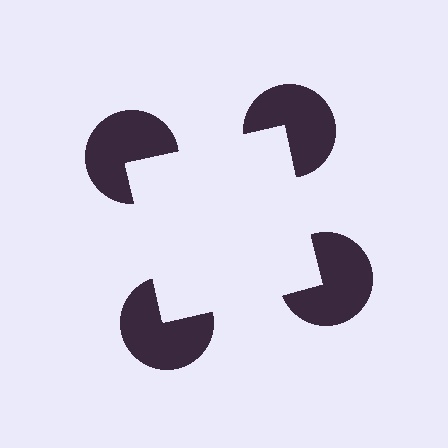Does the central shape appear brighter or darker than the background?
It typically appears slightly brighter than the background, even though no actual brightness change is drawn.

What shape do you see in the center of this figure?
An illusory square — its edges are inferred from the aligned wedge cuts in the pac-man discs, not physically drawn.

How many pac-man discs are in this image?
There are 4 — one at each vertex of the illusory square.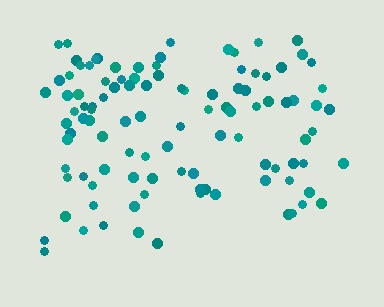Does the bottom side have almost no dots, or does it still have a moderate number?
Still a moderate number, just noticeably fewer than the top.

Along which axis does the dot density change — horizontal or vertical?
Vertical.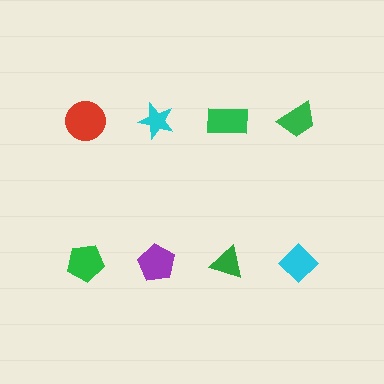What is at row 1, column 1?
A red circle.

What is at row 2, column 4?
A cyan diamond.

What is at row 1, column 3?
A green rectangle.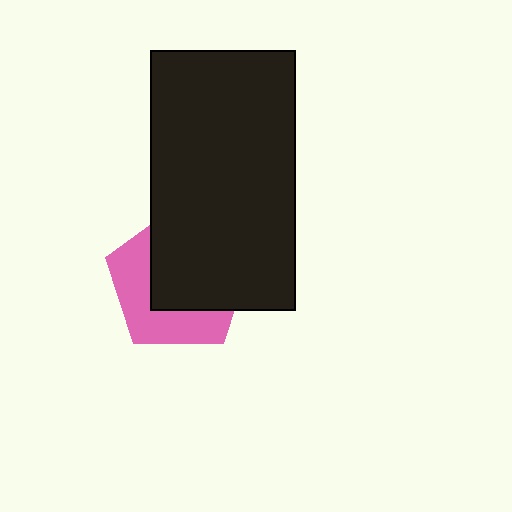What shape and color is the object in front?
The object in front is a black rectangle.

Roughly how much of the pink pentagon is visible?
A small part of it is visible (roughly 42%).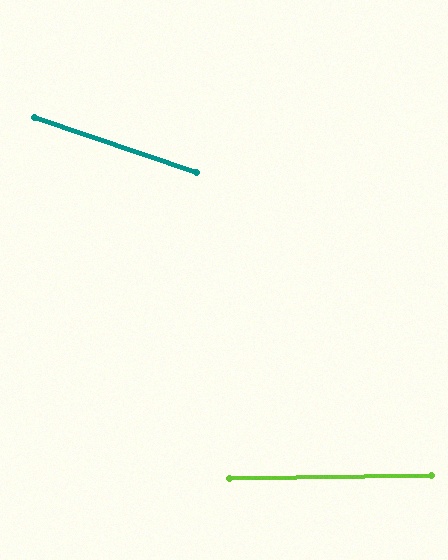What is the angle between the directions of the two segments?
Approximately 20 degrees.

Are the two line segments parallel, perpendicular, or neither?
Neither parallel nor perpendicular — they differ by about 20°.